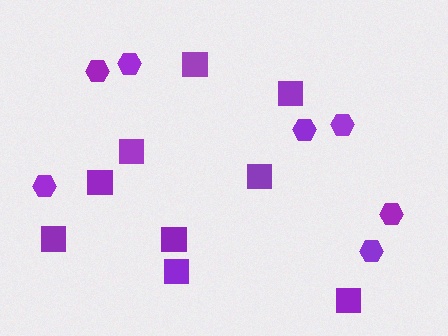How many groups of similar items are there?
There are 2 groups: one group of hexagons (7) and one group of squares (9).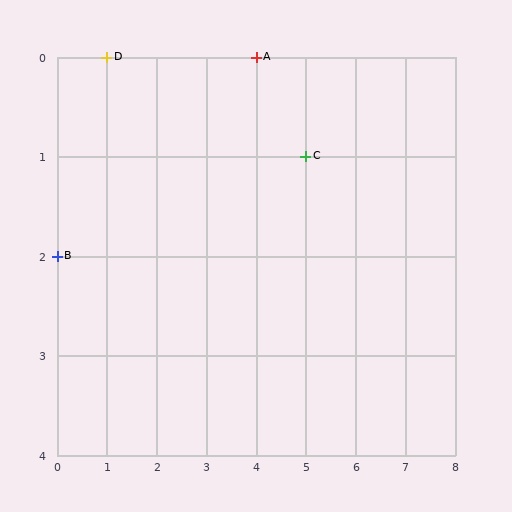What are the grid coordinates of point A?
Point A is at grid coordinates (4, 0).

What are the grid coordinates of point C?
Point C is at grid coordinates (5, 1).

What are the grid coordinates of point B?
Point B is at grid coordinates (0, 2).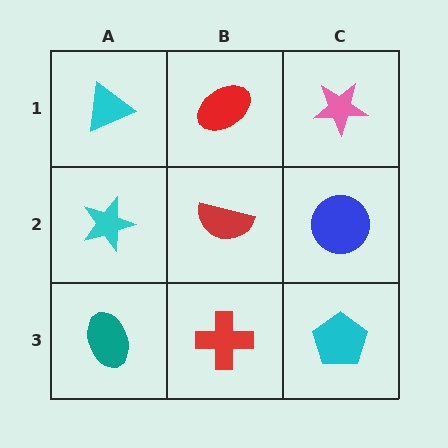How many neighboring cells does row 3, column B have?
3.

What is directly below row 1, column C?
A blue circle.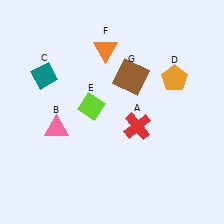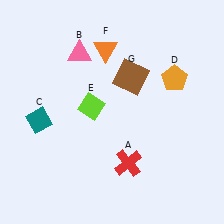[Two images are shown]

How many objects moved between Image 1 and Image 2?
3 objects moved between the two images.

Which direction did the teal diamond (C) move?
The teal diamond (C) moved down.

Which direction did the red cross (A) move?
The red cross (A) moved down.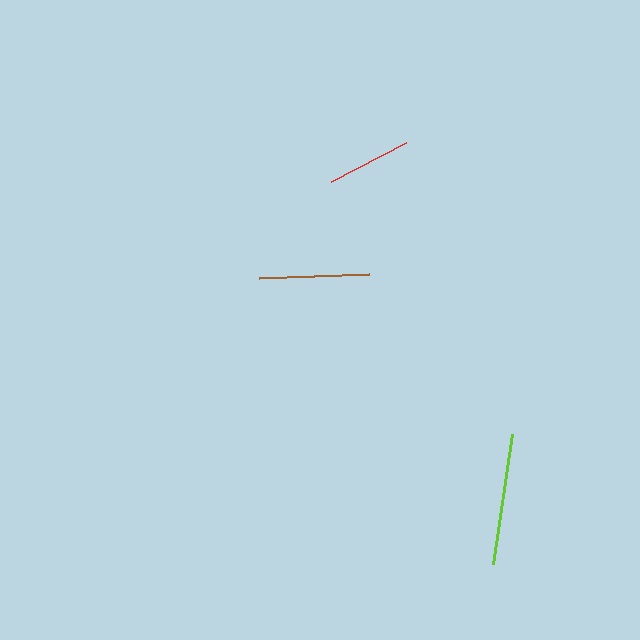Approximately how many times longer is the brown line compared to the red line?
The brown line is approximately 1.3 times the length of the red line.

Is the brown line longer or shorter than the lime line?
The lime line is longer than the brown line.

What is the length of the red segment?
The red segment is approximately 85 pixels long.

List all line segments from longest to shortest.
From longest to shortest: lime, brown, red.